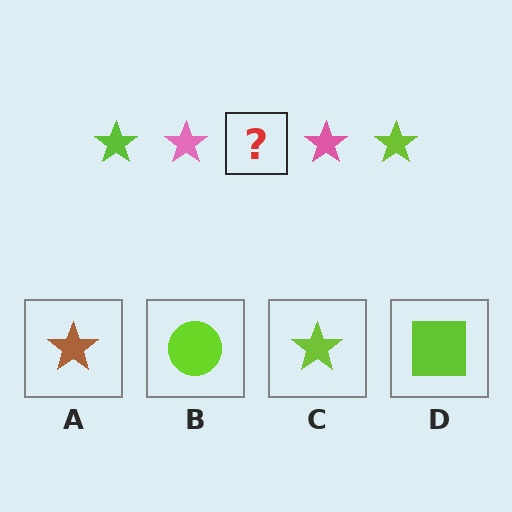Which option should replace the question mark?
Option C.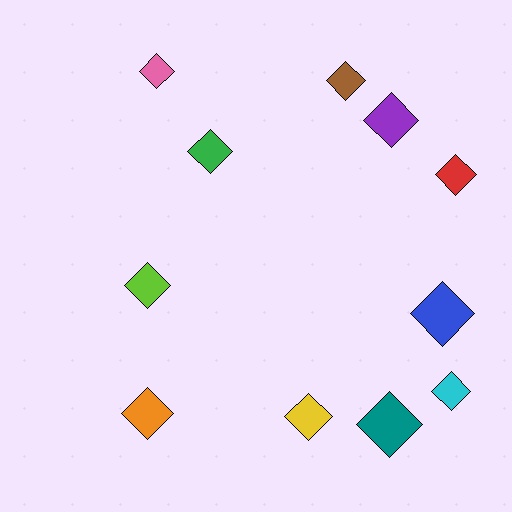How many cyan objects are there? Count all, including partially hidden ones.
There is 1 cyan object.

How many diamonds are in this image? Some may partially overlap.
There are 11 diamonds.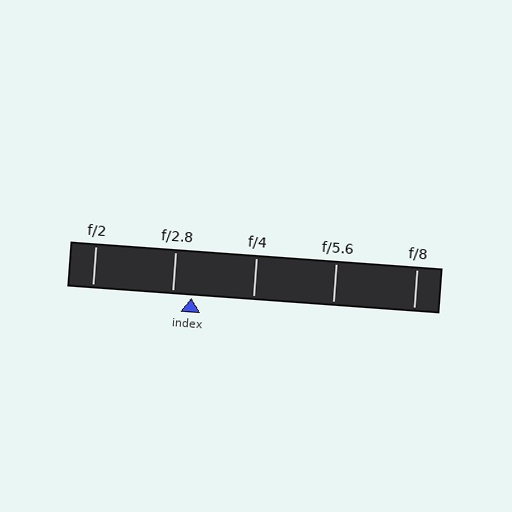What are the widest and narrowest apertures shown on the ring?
The widest aperture shown is f/2 and the narrowest is f/8.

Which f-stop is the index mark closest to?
The index mark is closest to f/2.8.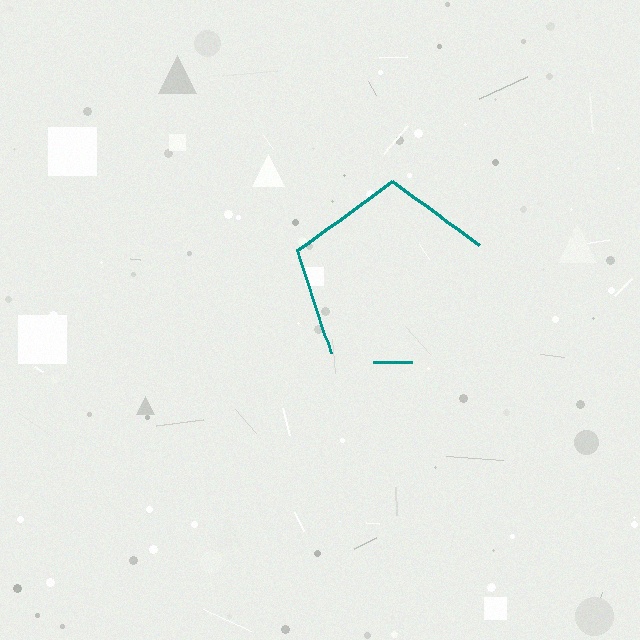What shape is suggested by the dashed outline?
The dashed outline suggests a pentagon.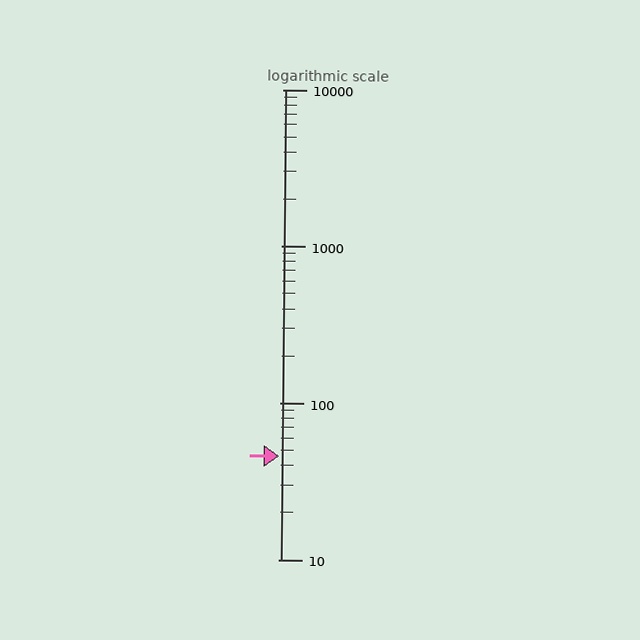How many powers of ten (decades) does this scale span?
The scale spans 3 decades, from 10 to 10000.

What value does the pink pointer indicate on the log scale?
The pointer indicates approximately 46.